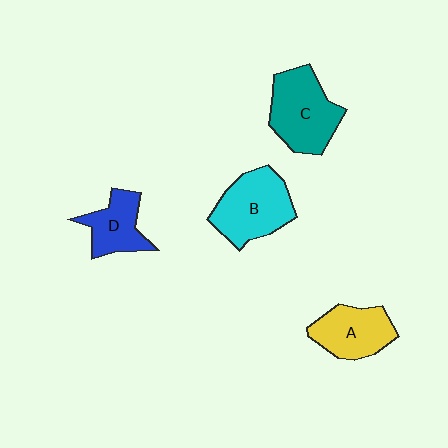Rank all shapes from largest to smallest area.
From largest to smallest: C (teal), B (cyan), A (yellow), D (blue).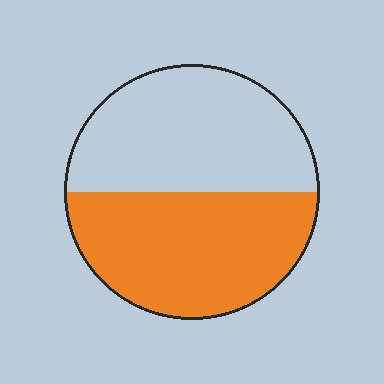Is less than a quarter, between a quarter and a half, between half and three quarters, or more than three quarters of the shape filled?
Between half and three quarters.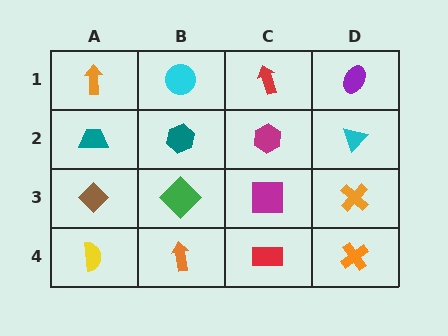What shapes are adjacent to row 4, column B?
A green diamond (row 3, column B), a yellow semicircle (row 4, column A), a red rectangle (row 4, column C).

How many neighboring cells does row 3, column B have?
4.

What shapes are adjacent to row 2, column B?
A cyan circle (row 1, column B), a green diamond (row 3, column B), a teal trapezoid (row 2, column A), a magenta hexagon (row 2, column C).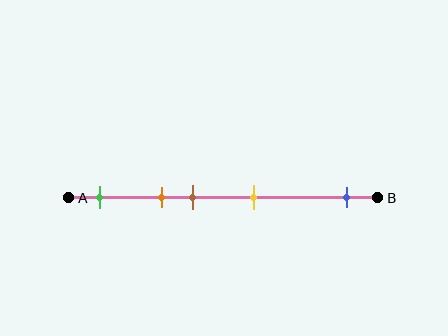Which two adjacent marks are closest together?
The orange and brown marks are the closest adjacent pair.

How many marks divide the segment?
There are 5 marks dividing the segment.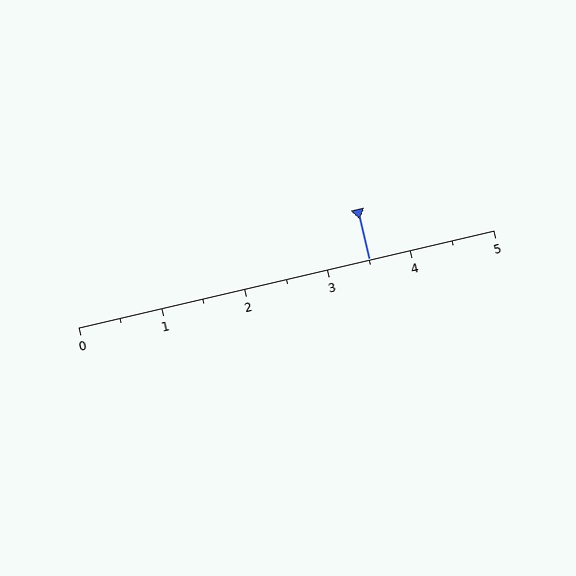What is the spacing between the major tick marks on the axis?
The major ticks are spaced 1 apart.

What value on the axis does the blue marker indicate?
The marker indicates approximately 3.5.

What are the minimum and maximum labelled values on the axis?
The axis runs from 0 to 5.